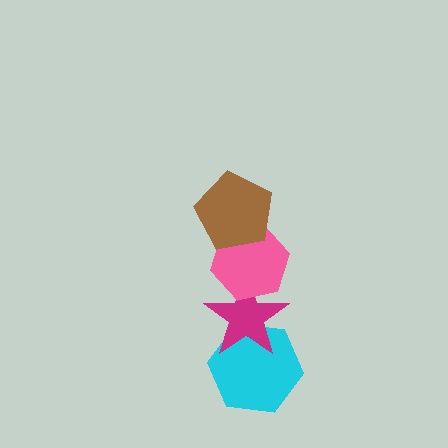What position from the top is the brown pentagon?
The brown pentagon is 1st from the top.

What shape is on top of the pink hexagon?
The brown pentagon is on top of the pink hexagon.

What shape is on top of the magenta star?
The pink hexagon is on top of the magenta star.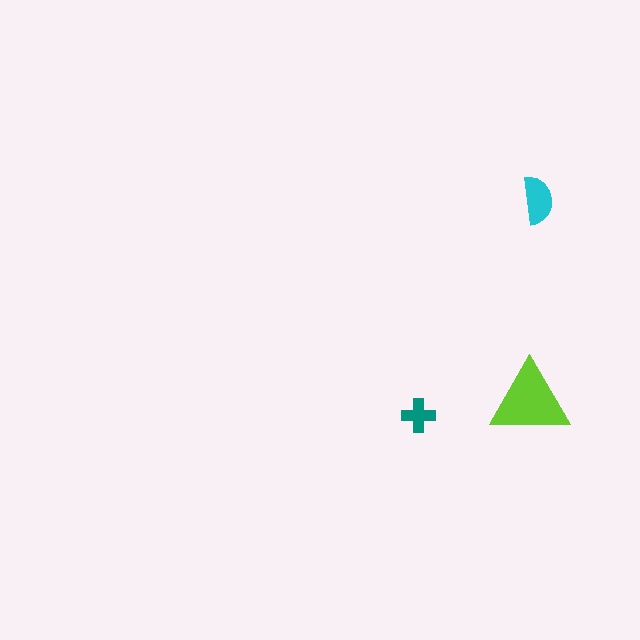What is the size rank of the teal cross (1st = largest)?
3rd.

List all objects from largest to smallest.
The lime triangle, the cyan semicircle, the teal cross.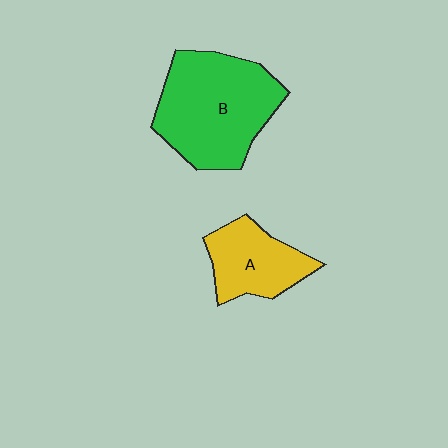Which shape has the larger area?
Shape B (green).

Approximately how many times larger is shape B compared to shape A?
Approximately 1.8 times.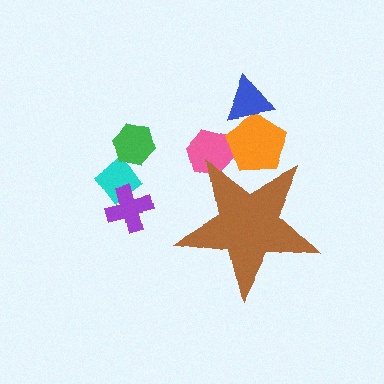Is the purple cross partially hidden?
No, the purple cross is fully visible.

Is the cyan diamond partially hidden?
No, the cyan diamond is fully visible.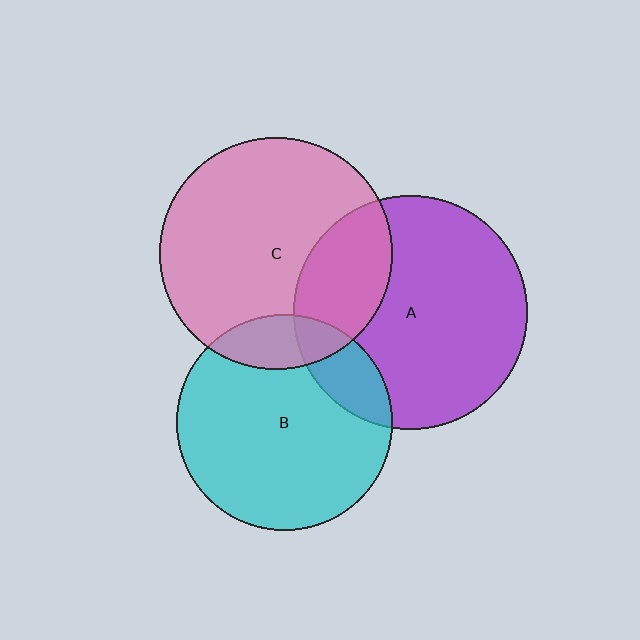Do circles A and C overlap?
Yes.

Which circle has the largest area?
Circle A (purple).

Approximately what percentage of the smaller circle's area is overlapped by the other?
Approximately 25%.